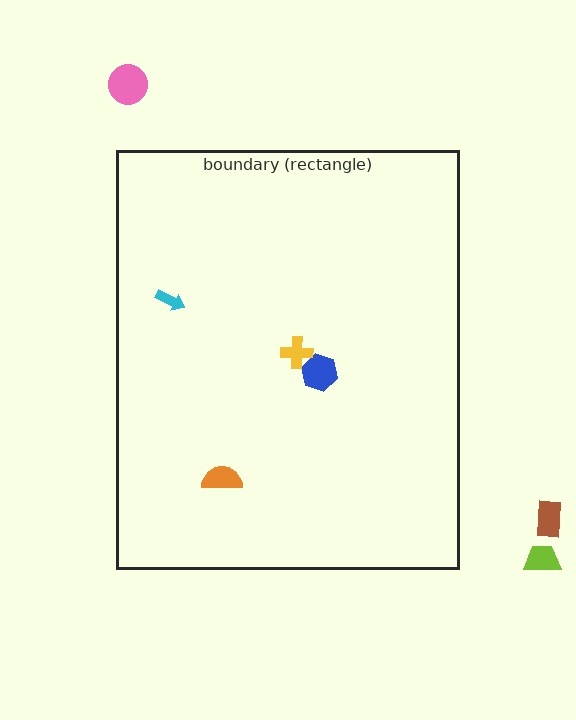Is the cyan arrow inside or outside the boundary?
Inside.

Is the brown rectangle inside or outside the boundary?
Outside.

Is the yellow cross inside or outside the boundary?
Inside.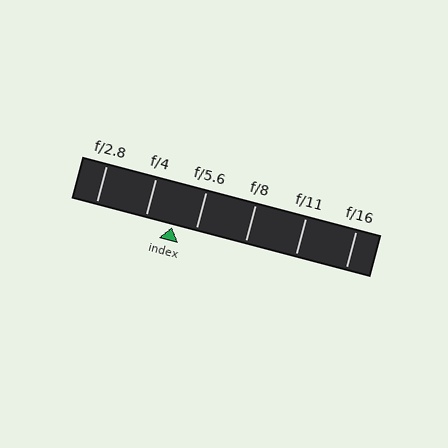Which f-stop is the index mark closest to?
The index mark is closest to f/5.6.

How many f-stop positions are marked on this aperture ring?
There are 6 f-stop positions marked.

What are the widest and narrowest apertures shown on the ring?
The widest aperture shown is f/2.8 and the narrowest is f/16.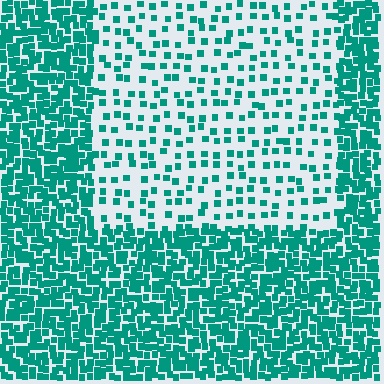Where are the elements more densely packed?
The elements are more densely packed outside the rectangle boundary.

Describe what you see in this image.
The image contains small teal elements arranged at two different densities. A rectangle-shaped region is visible where the elements are less densely packed than the surrounding area.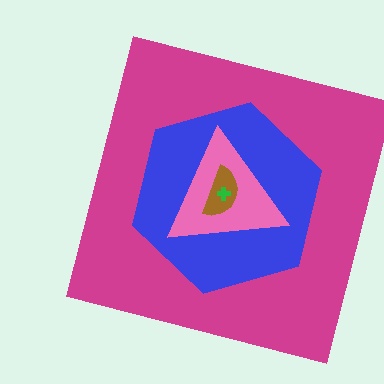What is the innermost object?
The green cross.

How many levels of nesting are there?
5.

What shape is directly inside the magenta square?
The blue hexagon.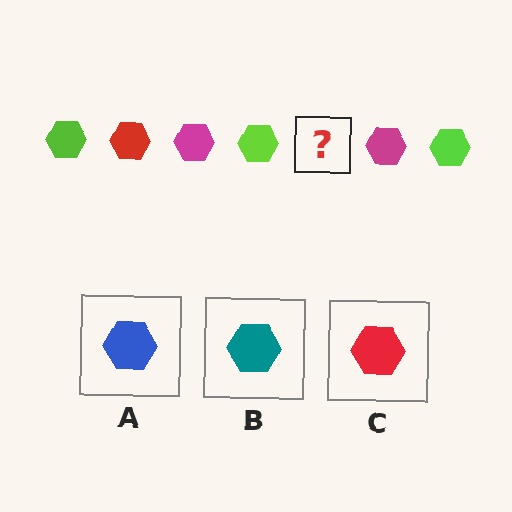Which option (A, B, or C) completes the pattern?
C.